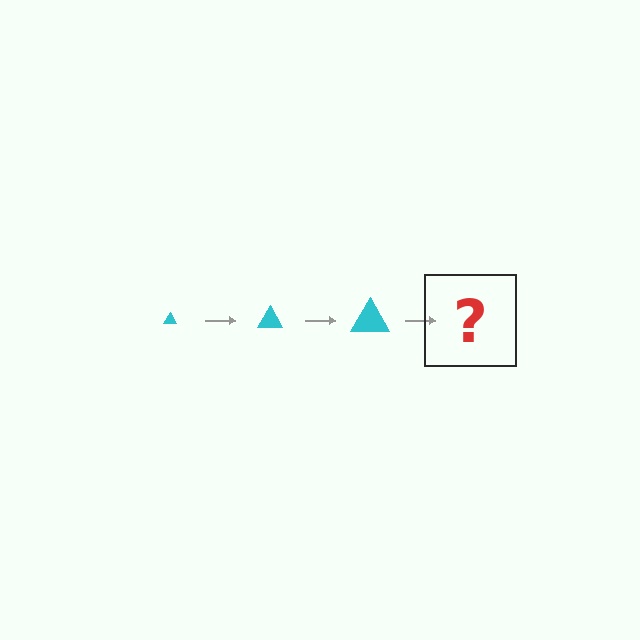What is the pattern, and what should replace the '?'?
The pattern is that the triangle gets progressively larger each step. The '?' should be a cyan triangle, larger than the previous one.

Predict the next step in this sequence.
The next step is a cyan triangle, larger than the previous one.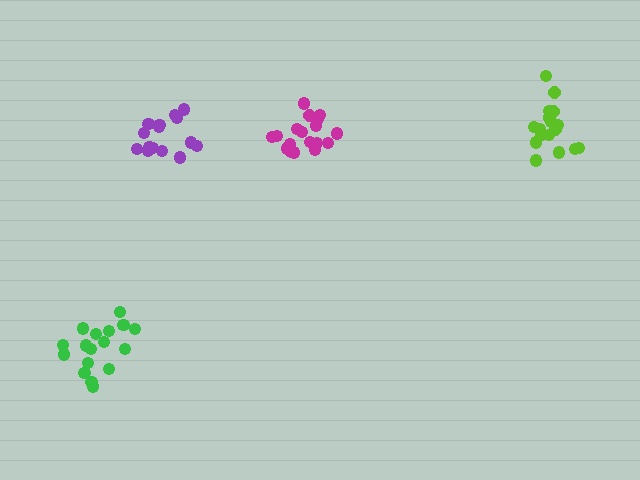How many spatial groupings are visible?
There are 4 spatial groupings.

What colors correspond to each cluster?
The clusters are colored: green, purple, magenta, lime.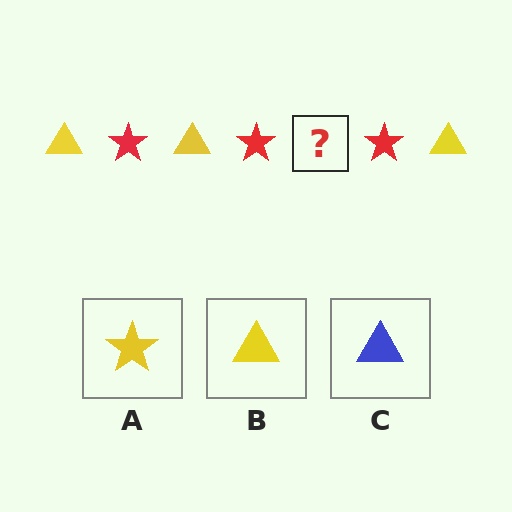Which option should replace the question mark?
Option B.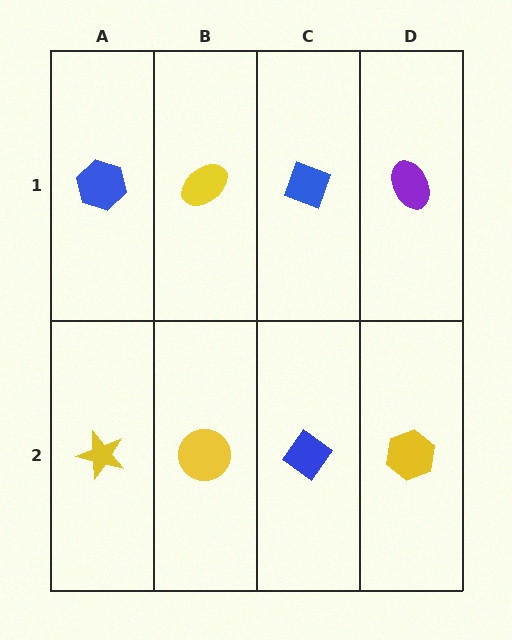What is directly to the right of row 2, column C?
A yellow hexagon.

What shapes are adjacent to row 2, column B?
A yellow ellipse (row 1, column B), a yellow star (row 2, column A), a blue diamond (row 2, column C).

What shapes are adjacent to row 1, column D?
A yellow hexagon (row 2, column D), a blue diamond (row 1, column C).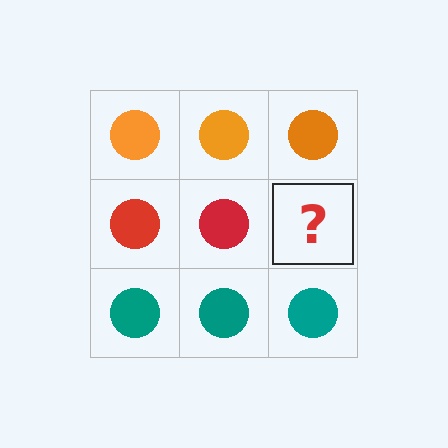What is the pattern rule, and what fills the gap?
The rule is that each row has a consistent color. The gap should be filled with a red circle.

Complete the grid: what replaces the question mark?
The question mark should be replaced with a red circle.